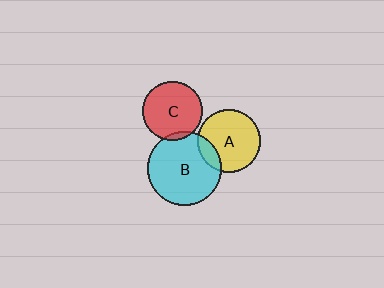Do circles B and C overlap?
Yes.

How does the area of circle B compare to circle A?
Approximately 1.4 times.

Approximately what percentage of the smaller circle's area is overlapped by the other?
Approximately 5%.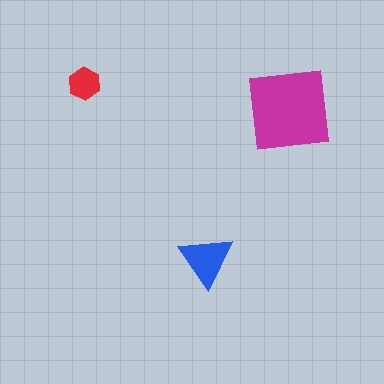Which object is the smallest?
The red hexagon.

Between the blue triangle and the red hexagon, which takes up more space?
The blue triangle.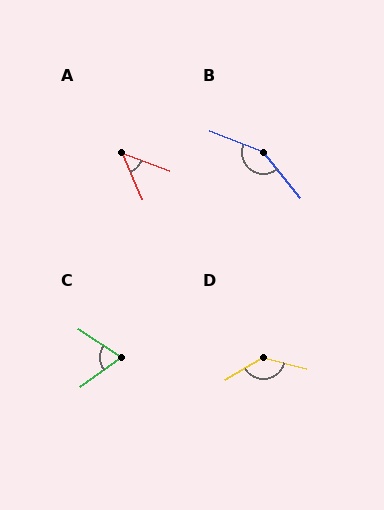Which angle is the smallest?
A, at approximately 46 degrees.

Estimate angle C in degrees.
Approximately 69 degrees.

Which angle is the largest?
B, at approximately 150 degrees.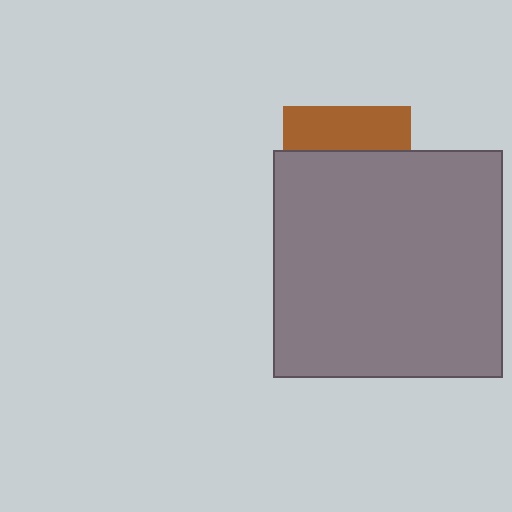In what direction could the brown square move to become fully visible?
The brown square could move up. That would shift it out from behind the gray rectangle entirely.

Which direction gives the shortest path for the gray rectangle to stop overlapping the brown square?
Moving down gives the shortest separation.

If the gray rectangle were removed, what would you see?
You would see the complete brown square.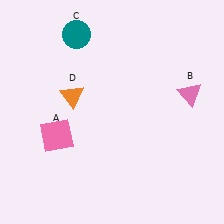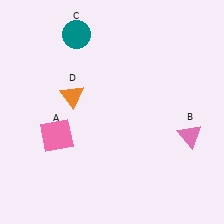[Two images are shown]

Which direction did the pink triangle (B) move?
The pink triangle (B) moved down.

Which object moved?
The pink triangle (B) moved down.